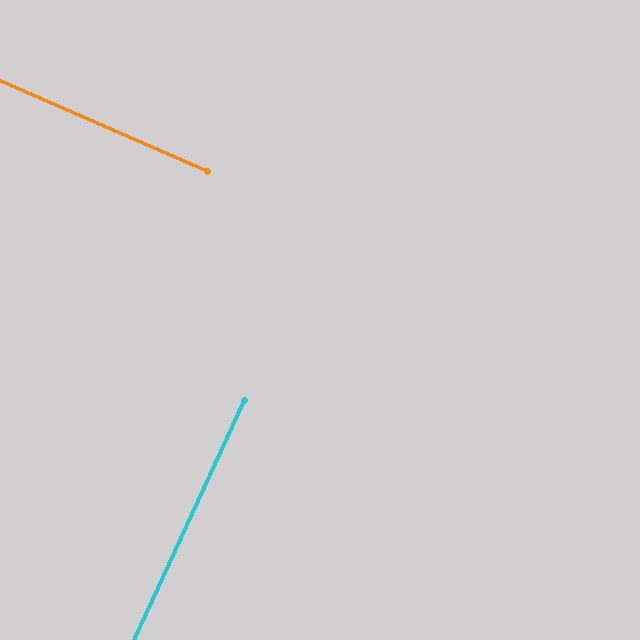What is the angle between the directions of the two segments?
Approximately 89 degrees.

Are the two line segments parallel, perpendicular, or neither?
Perpendicular — they meet at approximately 89°.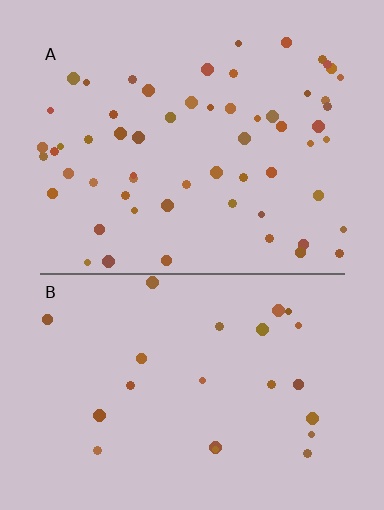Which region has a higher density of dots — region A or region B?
A (the top).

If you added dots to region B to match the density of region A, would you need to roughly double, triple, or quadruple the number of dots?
Approximately triple.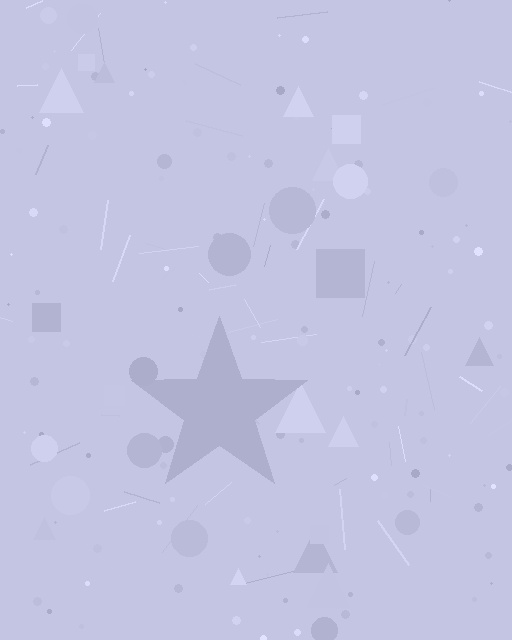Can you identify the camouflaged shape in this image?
The camouflaged shape is a star.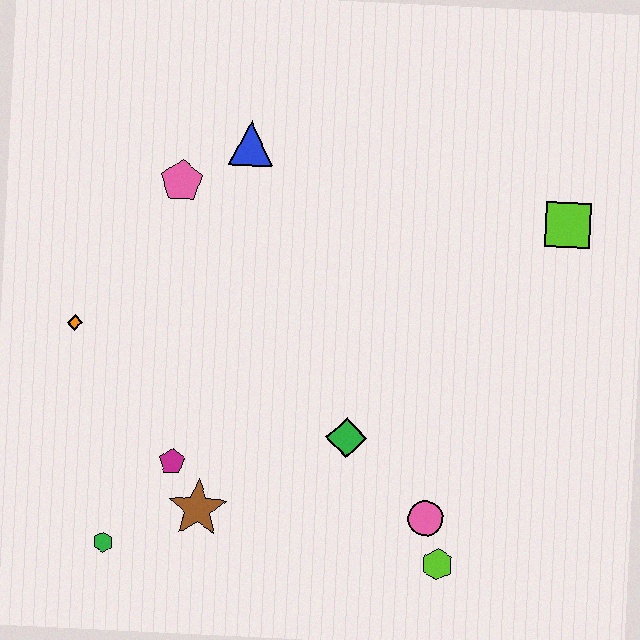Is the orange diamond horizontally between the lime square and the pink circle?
No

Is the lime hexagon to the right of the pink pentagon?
Yes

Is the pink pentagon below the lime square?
No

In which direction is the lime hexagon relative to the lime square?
The lime hexagon is below the lime square.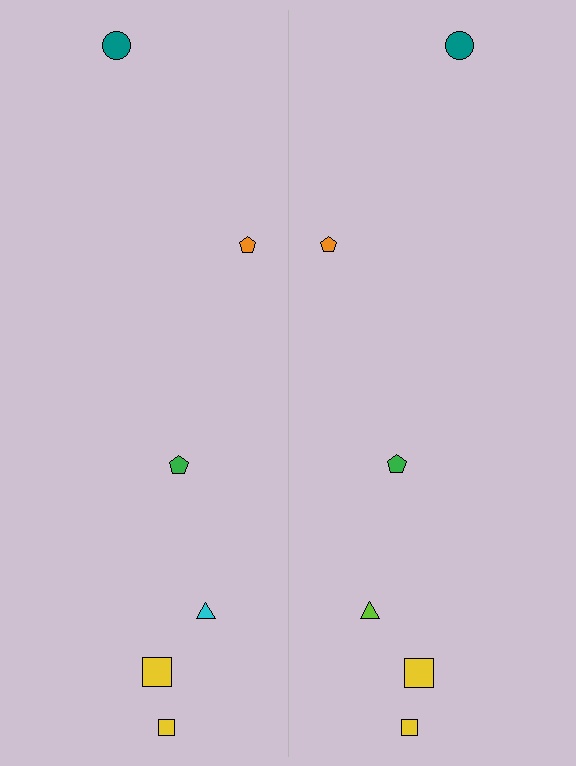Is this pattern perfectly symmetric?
No, the pattern is not perfectly symmetric. The lime triangle on the right side breaks the symmetry — its mirror counterpart is cyan.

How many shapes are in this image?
There are 12 shapes in this image.